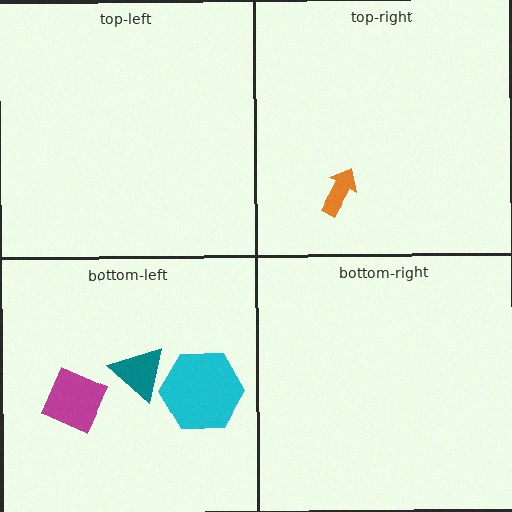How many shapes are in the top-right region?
1.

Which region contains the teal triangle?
The bottom-left region.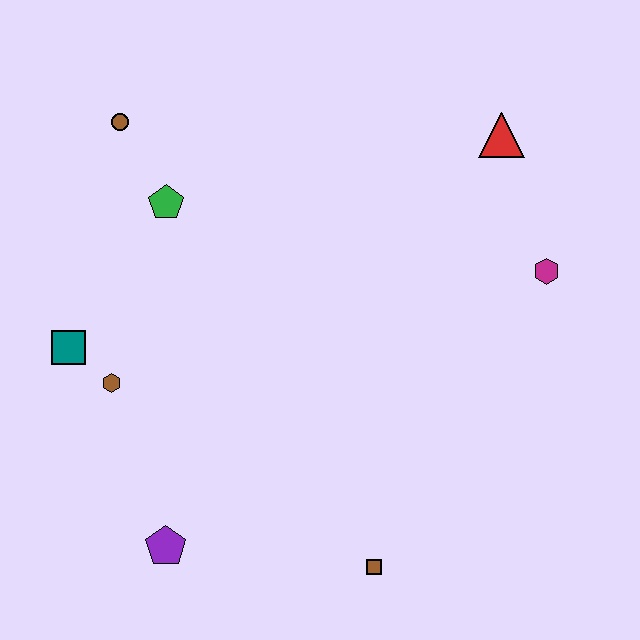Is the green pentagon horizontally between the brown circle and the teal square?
No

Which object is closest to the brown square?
The purple pentagon is closest to the brown square.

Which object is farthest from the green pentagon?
The brown square is farthest from the green pentagon.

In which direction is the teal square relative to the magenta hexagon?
The teal square is to the left of the magenta hexagon.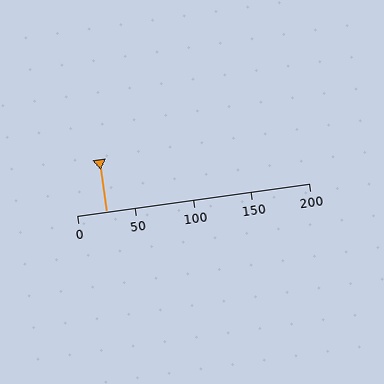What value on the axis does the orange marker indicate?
The marker indicates approximately 25.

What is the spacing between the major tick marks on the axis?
The major ticks are spaced 50 apart.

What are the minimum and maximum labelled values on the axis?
The axis runs from 0 to 200.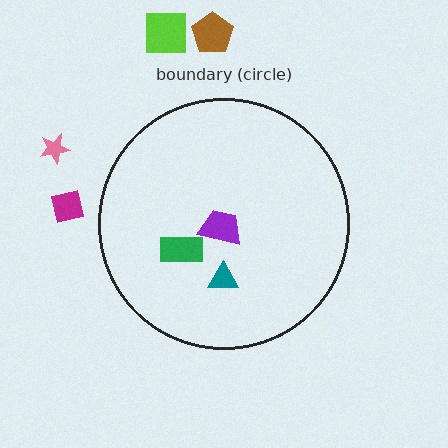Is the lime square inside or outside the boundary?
Outside.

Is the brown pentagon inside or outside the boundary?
Outside.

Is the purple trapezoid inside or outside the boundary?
Inside.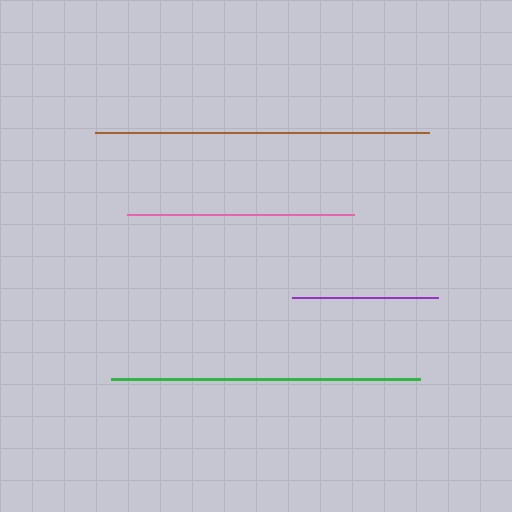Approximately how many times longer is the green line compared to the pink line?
The green line is approximately 1.4 times the length of the pink line.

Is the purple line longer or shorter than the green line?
The green line is longer than the purple line.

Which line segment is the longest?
The brown line is the longest at approximately 334 pixels.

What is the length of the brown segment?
The brown segment is approximately 334 pixels long.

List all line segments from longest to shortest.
From longest to shortest: brown, green, pink, purple.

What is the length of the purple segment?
The purple segment is approximately 146 pixels long.